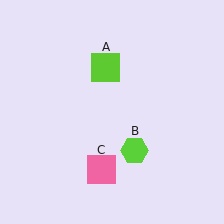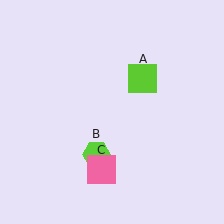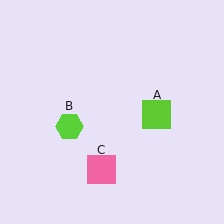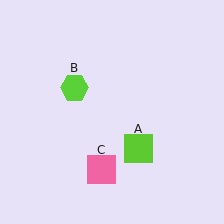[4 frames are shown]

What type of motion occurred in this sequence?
The lime square (object A), lime hexagon (object B) rotated clockwise around the center of the scene.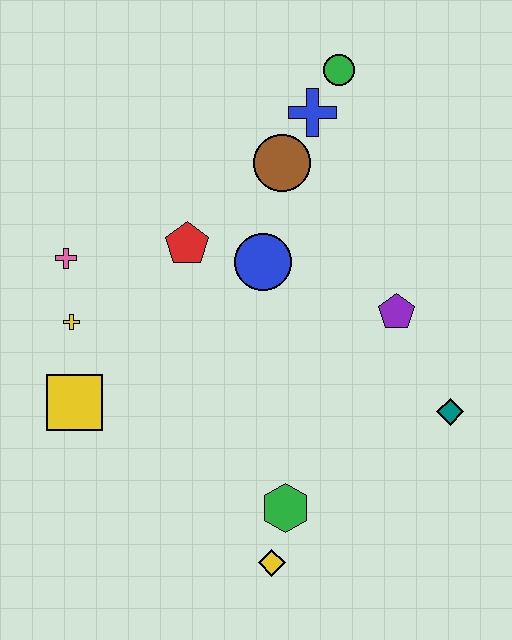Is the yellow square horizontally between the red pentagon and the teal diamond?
No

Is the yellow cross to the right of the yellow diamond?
No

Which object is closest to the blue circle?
The red pentagon is closest to the blue circle.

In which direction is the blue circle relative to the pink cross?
The blue circle is to the right of the pink cross.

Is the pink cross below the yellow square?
No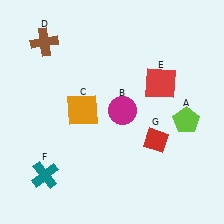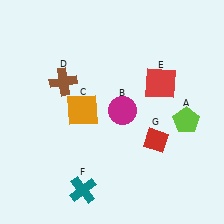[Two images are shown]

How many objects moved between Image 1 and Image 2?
2 objects moved between the two images.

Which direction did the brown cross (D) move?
The brown cross (D) moved down.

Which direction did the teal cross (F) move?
The teal cross (F) moved right.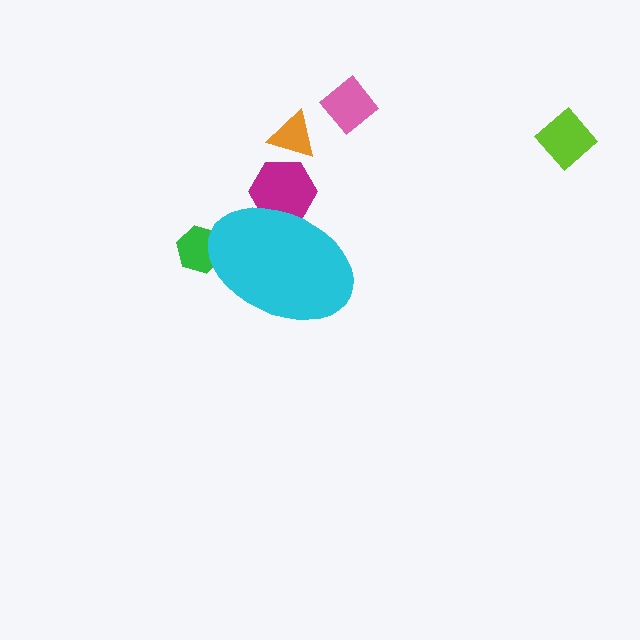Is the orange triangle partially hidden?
No, the orange triangle is fully visible.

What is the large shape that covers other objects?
A cyan ellipse.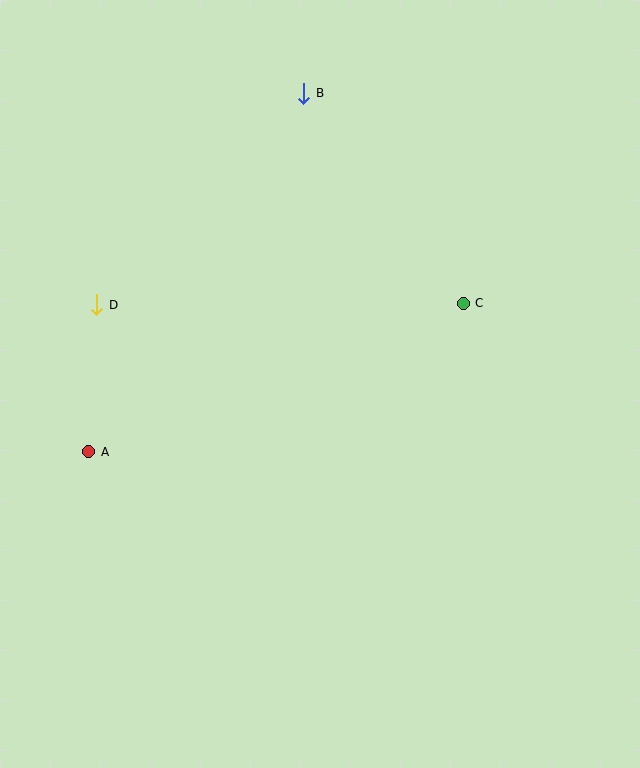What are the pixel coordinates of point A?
Point A is at (89, 452).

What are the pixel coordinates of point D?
Point D is at (97, 305).